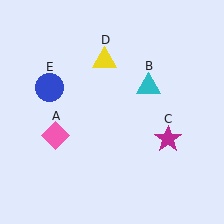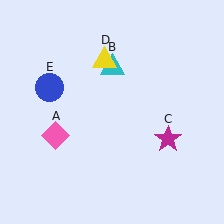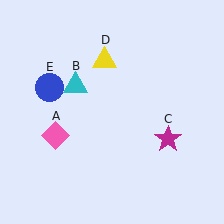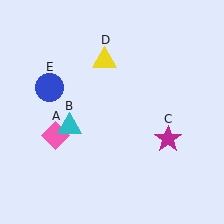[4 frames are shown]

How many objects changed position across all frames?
1 object changed position: cyan triangle (object B).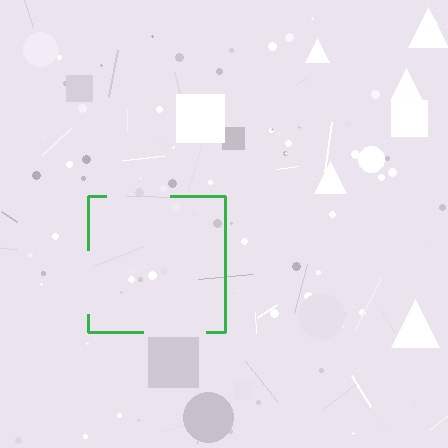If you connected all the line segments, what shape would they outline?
They would outline a square.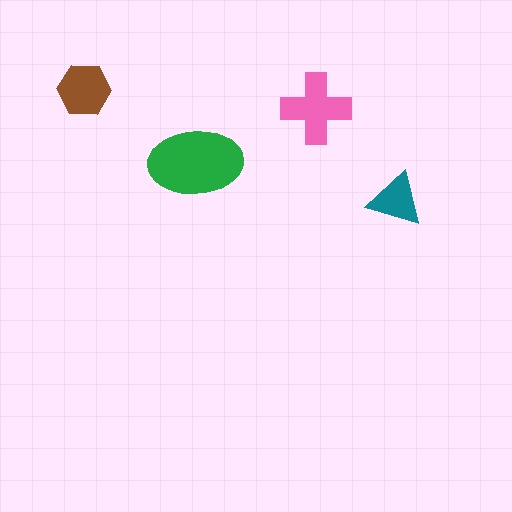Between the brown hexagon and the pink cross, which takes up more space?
The pink cross.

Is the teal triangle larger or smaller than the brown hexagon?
Smaller.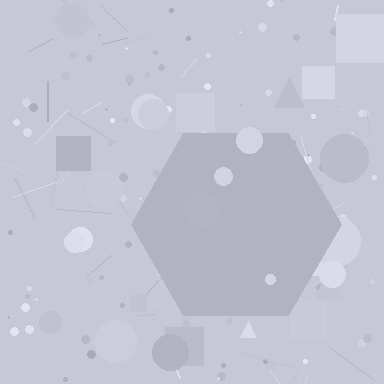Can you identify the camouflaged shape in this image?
The camouflaged shape is a hexagon.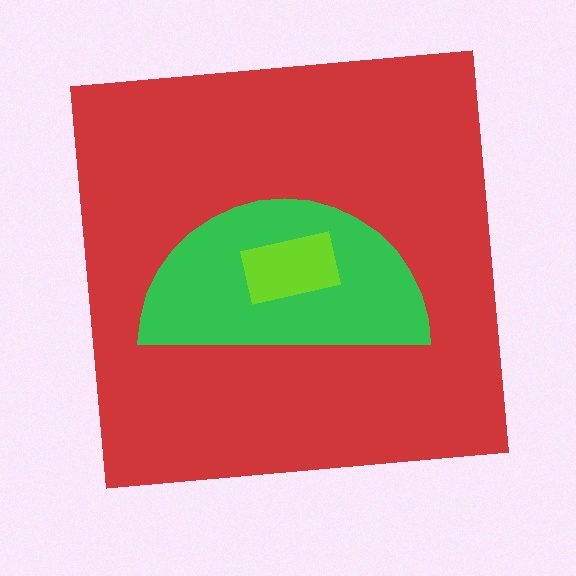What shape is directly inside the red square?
The green semicircle.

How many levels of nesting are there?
3.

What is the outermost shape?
The red square.